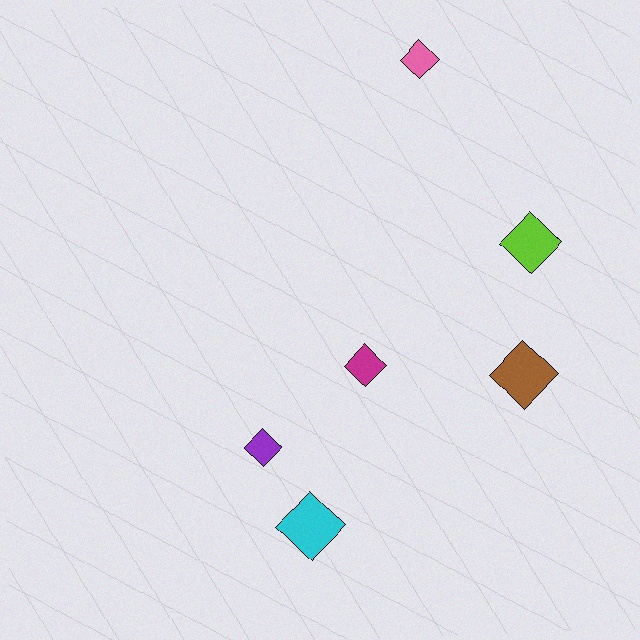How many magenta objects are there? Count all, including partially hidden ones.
There is 1 magenta object.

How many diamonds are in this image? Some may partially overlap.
There are 6 diamonds.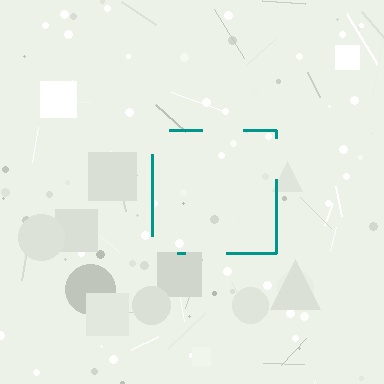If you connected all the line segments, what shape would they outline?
They would outline a square.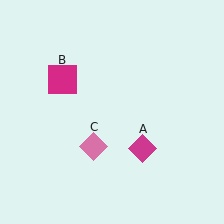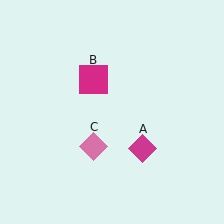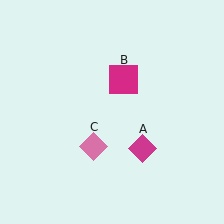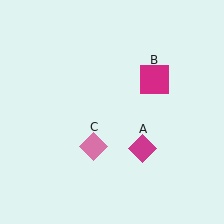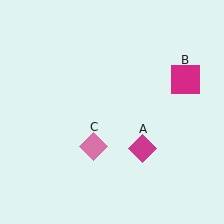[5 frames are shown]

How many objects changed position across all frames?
1 object changed position: magenta square (object B).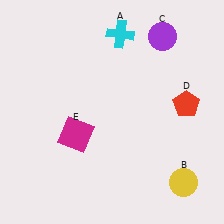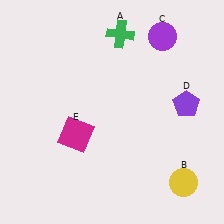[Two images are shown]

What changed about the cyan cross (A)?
In Image 1, A is cyan. In Image 2, it changed to green.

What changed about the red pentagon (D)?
In Image 1, D is red. In Image 2, it changed to purple.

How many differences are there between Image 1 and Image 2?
There are 2 differences between the two images.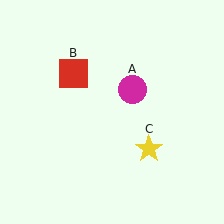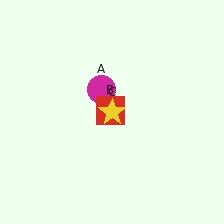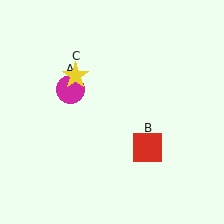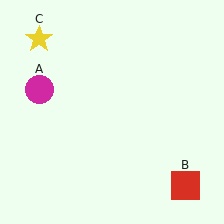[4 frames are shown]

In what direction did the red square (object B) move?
The red square (object B) moved down and to the right.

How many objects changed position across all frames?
3 objects changed position: magenta circle (object A), red square (object B), yellow star (object C).